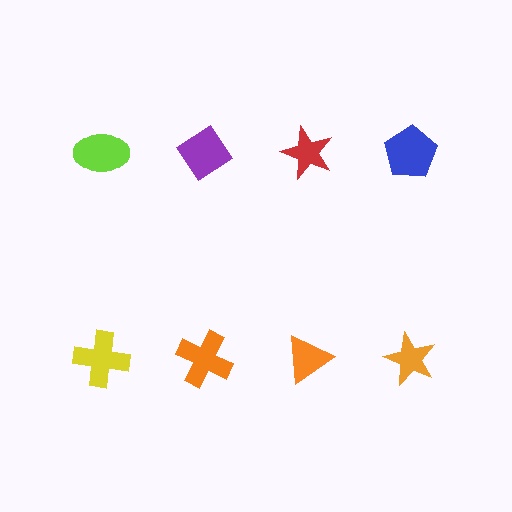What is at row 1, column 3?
A red star.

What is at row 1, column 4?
A blue pentagon.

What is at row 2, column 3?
An orange triangle.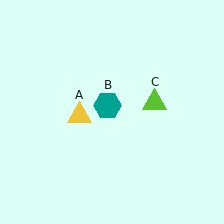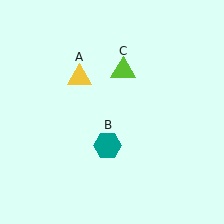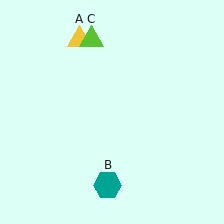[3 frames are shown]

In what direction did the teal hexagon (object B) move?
The teal hexagon (object B) moved down.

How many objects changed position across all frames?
3 objects changed position: yellow triangle (object A), teal hexagon (object B), lime triangle (object C).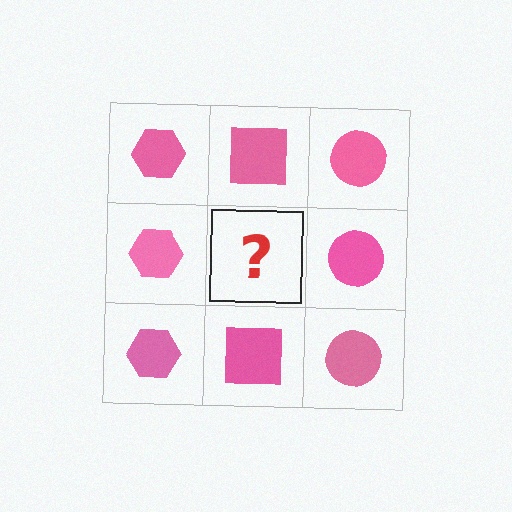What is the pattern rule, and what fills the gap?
The rule is that each column has a consistent shape. The gap should be filled with a pink square.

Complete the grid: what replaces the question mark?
The question mark should be replaced with a pink square.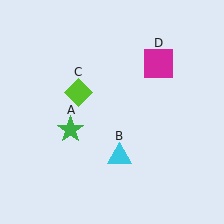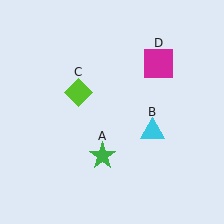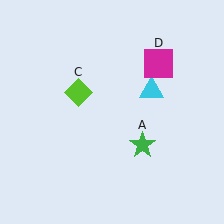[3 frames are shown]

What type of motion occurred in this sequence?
The green star (object A), cyan triangle (object B) rotated counterclockwise around the center of the scene.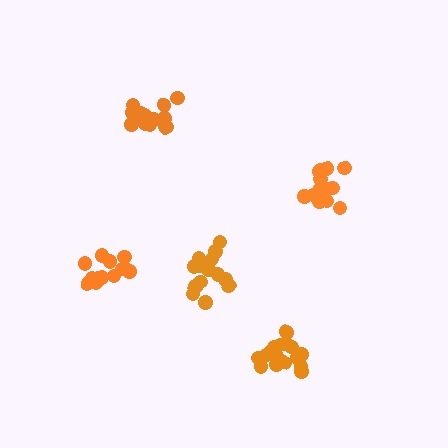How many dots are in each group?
Group 1: 18 dots, Group 2: 15 dots, Group 3: 15 dots, Group 4: 16 dots, Group 5: 13 dots (77 total).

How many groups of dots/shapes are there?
There are 5 groups.